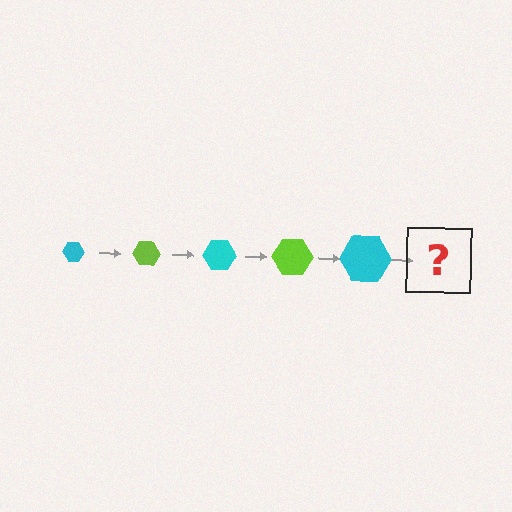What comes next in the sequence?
The next element should be a lime hexagon, larger than the previous one.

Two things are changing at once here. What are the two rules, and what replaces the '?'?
The two rules are that the hexagon grows larger each step and the color cycles through cyan and lime. The '?' should be a lime hexagon, larger than the previous one.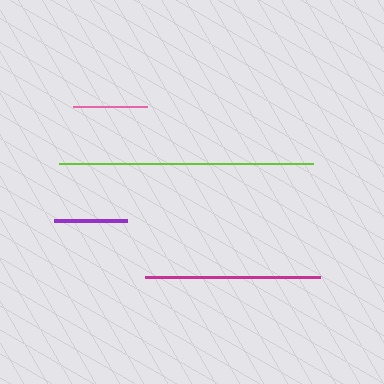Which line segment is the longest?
The lime line is the longest at approximately 253 pixels.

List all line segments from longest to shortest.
From longest to shortest: lime, magenta, pink, purple.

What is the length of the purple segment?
The purple segment is approximately 73 pixels long.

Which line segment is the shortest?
The purple line is the shortest at approximately 73 pixels.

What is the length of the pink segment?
The pink segment is approximately 74 pixels long.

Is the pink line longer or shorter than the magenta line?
The magenta line is longer than the pink line.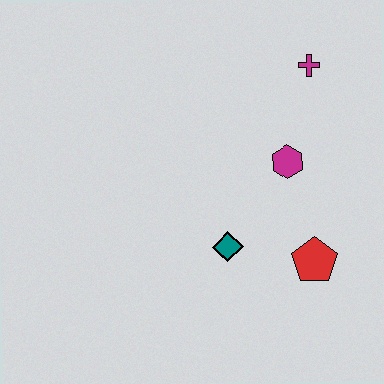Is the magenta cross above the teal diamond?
Yes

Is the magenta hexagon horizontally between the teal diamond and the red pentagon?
Yes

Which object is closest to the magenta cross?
The magenta hexagon is closest to the magenta cross.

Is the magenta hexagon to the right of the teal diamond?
Yes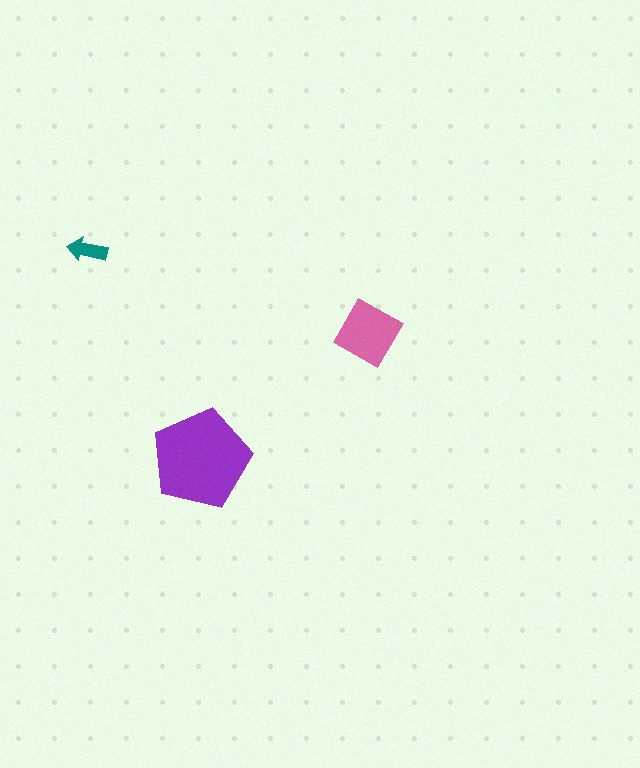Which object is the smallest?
The teal arrow.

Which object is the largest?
The purple pentagon.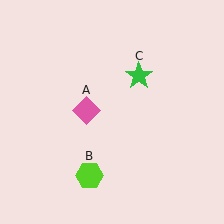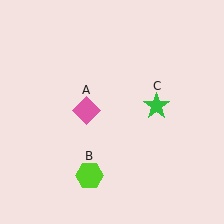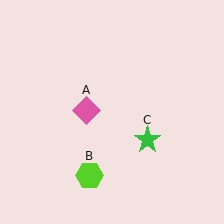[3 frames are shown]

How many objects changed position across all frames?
1 object changed position: green star (object C).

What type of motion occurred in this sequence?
The green star (object C) rotated clockwise around the center of the scene.